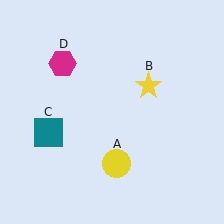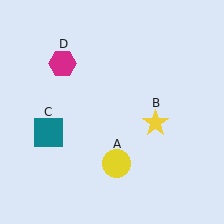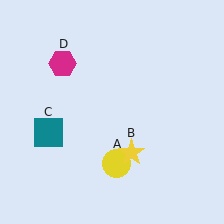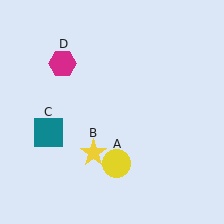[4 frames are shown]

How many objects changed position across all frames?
1 object changed position: yellow star (object B).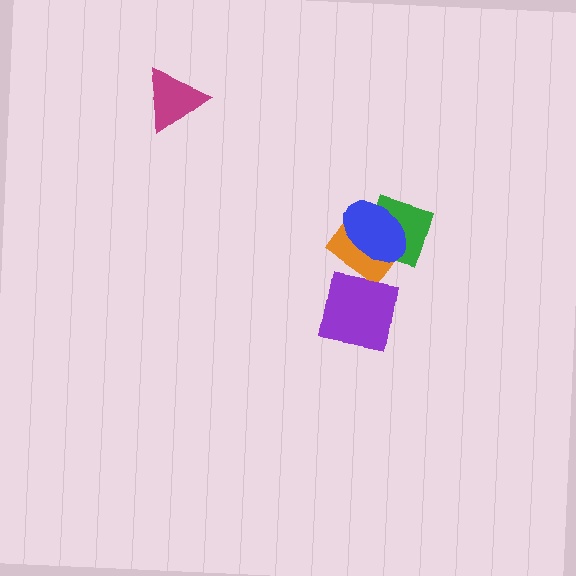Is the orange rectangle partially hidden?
Yes, it is partially covered by another shape.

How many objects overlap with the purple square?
0 objects overlap with the purple square.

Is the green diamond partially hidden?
Yes, it is partially covered by another shape.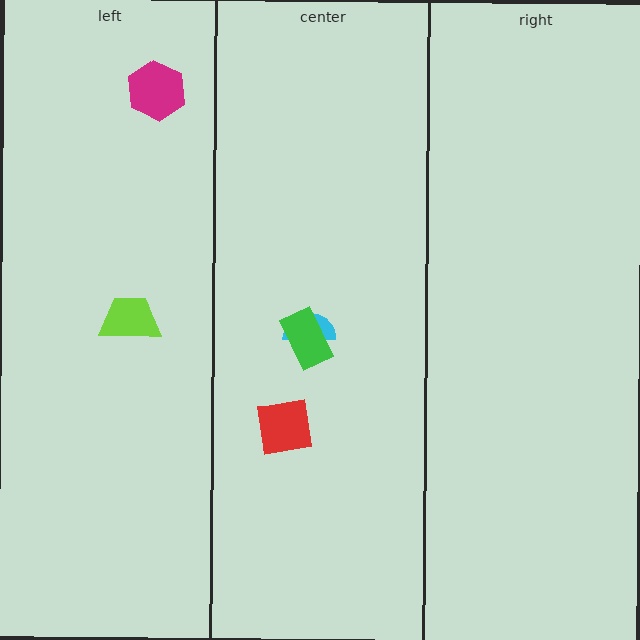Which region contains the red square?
The center region.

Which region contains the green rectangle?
The center region.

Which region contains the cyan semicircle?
The center region.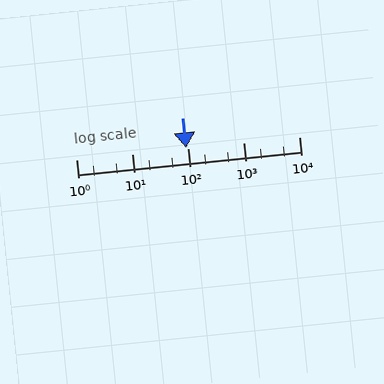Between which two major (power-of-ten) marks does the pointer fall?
The pointer is between 10 and 100.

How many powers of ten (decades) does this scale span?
The scale spans 4 decades, from 1 to 10000.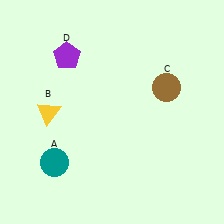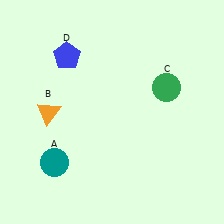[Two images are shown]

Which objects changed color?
B changed from yellow to orange. C changed from brown to green. D changed from purple to blue.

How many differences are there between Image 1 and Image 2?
There are 3 differences between the two images.